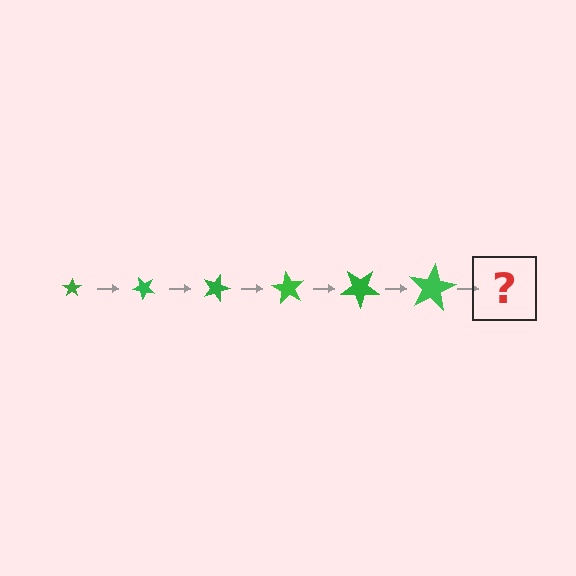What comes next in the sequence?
The next element should be a star, larger than the previous one and rotated 270 degrees from the start.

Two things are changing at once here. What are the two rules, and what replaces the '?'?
The two rules are that the star grows larger each step and it rotates 45 degrees each step. The '?' should be a star, larger than the previous one and rotated 270 degrees from the start.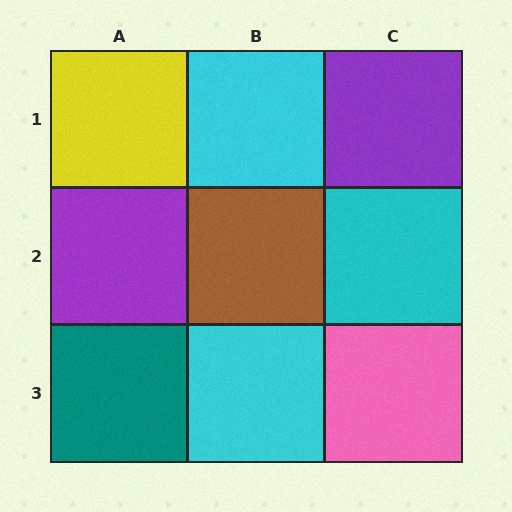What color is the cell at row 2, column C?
Cyan.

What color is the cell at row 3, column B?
Cyan.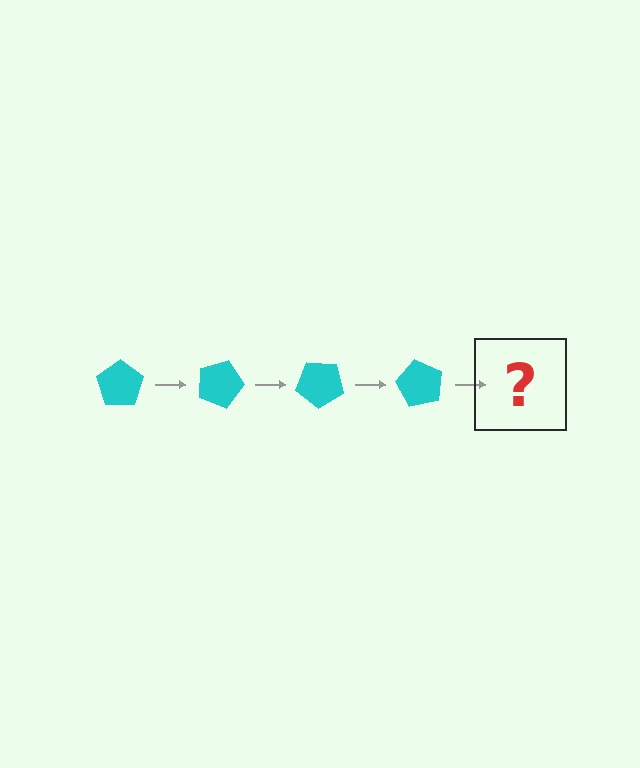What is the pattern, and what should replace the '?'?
The pattern is that the pentagon rotates 20 degrees each step. The '?' should be a cyan pentagon rotated 80 degrees.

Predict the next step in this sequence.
The next step is a cyan pentagon rotated 80 degrees.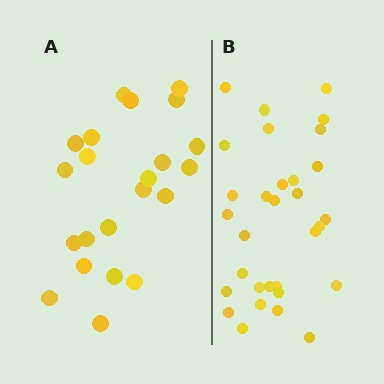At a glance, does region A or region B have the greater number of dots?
Region B (the right region) has more dots.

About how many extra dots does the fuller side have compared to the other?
Region B has roughly 8 or so more dots than region A.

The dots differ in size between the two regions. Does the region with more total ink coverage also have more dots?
No. Region A has more total ink coverage because its dots are larger, but region B actually contains more individual dots. Total area can be misleading — the number of items is what matters here.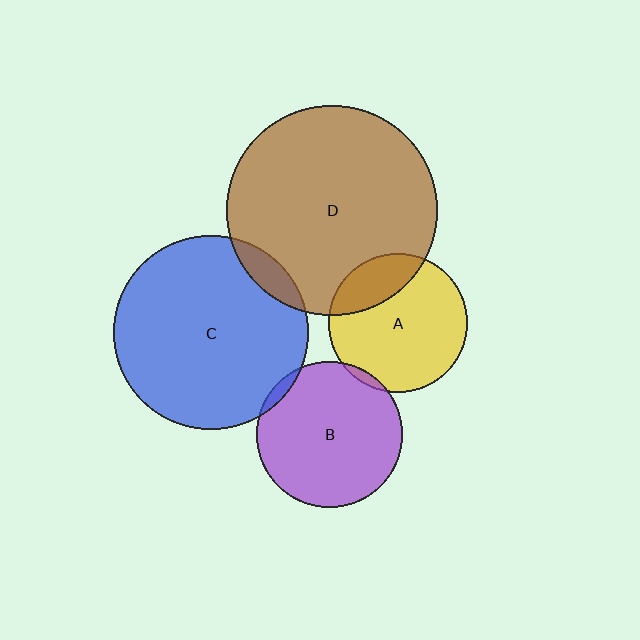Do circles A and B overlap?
Yes.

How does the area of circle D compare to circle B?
Approximately 2.1 times.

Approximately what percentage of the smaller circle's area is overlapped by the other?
Approximately 5%.